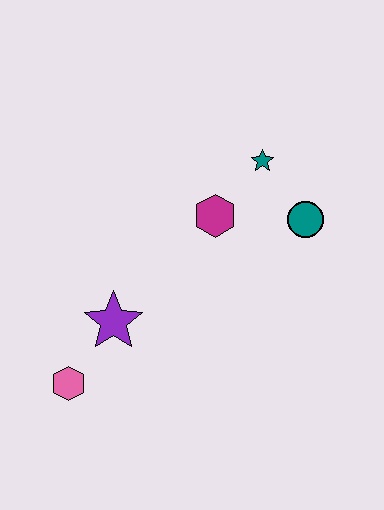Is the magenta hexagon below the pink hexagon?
No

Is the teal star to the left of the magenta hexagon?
No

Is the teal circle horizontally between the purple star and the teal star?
No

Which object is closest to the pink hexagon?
The purple star is closest to the pink hexagon.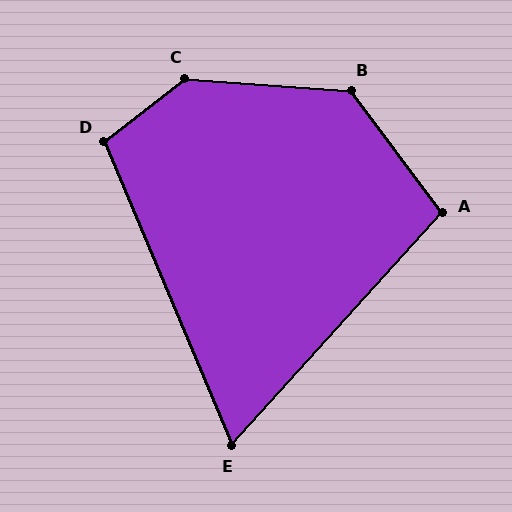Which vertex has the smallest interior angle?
E, at approximately 65 degrees.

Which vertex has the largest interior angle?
C, at approximately 139 degrees.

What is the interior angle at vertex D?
Approximately 105 degrees (obtuse).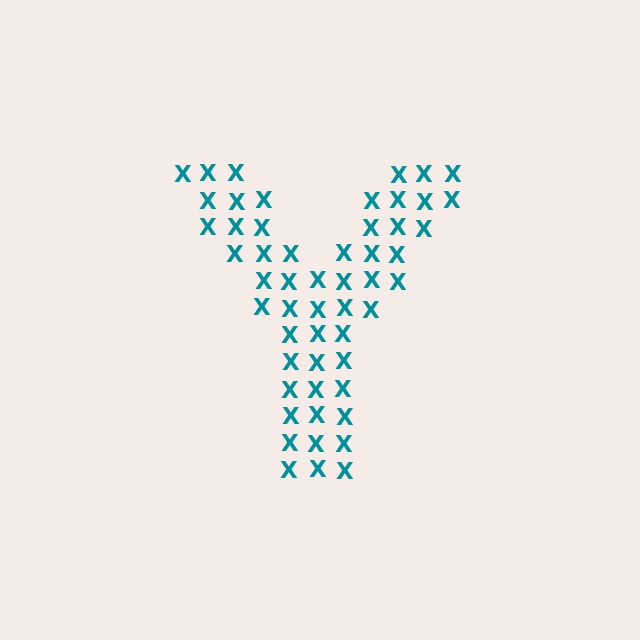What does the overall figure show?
The overall figure shows the letter Y.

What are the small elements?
The small elements are letter X's.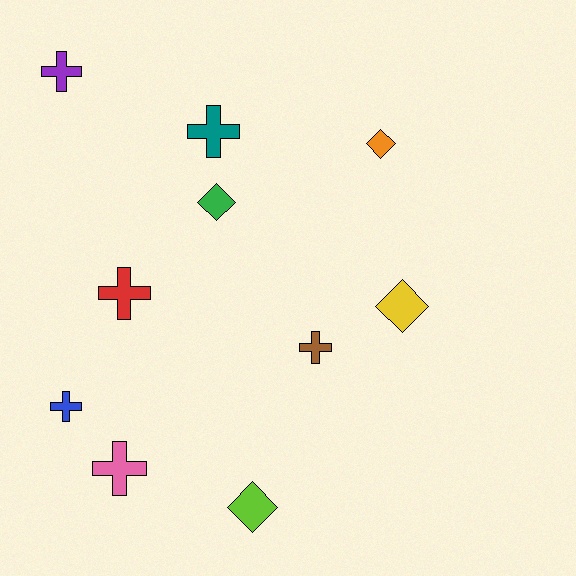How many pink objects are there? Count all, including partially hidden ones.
There is 1 pink object.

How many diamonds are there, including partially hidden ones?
There are 4 diamonds.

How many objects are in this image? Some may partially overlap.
There are 10 objects.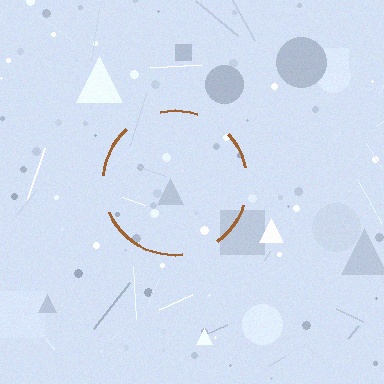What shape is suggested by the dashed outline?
The dashed outline suggests a circle.